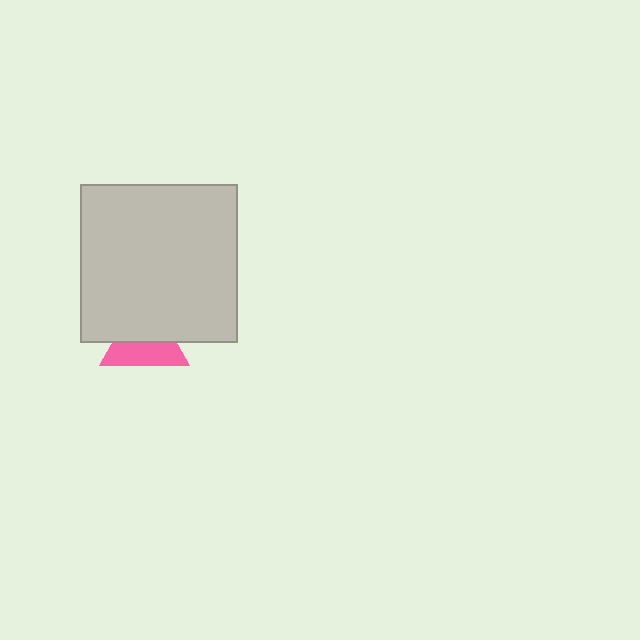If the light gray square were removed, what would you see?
You would see the complete pink triangle.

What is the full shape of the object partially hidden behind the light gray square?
The partially hidden object is a pink triangle.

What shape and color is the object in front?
The object in front is a light gray square.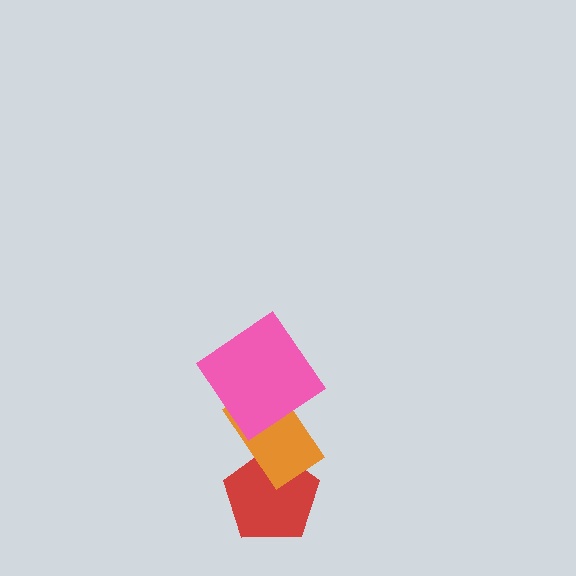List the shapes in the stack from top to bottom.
From top to bottom: the pink diamond, the orange rectangle, the red pentagon.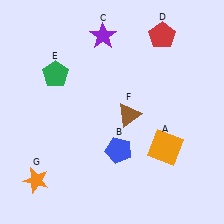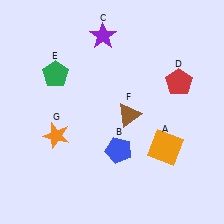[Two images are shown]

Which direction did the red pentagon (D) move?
The red pentagon (D) moved down.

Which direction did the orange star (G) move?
The orange star (G) moved up.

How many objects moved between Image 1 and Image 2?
2 objects moved between the two images.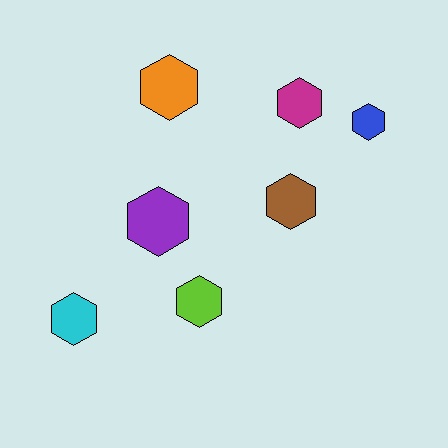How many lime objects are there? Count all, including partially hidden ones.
There is 1 lime object.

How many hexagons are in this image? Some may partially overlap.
There are 7 hexagons.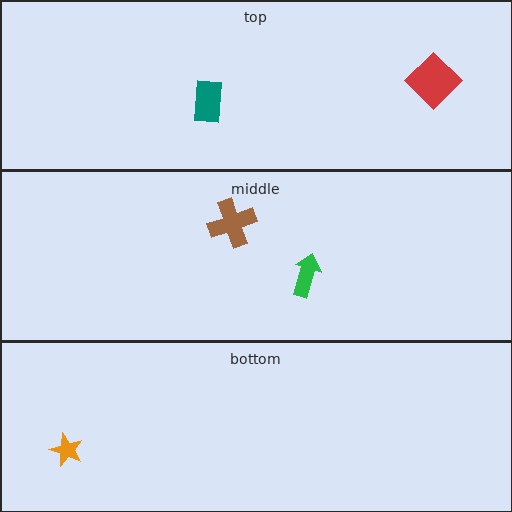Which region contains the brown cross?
The middle region.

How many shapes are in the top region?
2.